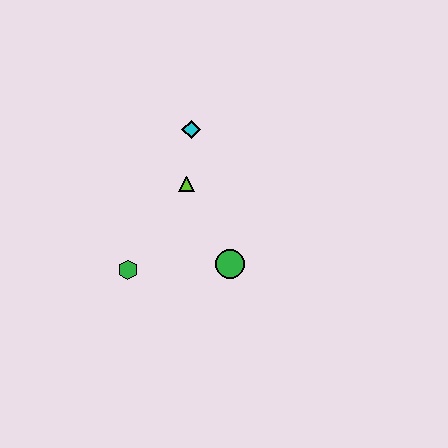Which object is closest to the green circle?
The lime triangle is closest to the green circle.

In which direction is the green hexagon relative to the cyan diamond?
The green hexagon is below the cyan diamond.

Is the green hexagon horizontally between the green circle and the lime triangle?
No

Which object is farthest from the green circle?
The cyan diamond is farthest from the green circle.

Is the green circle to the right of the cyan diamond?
Yes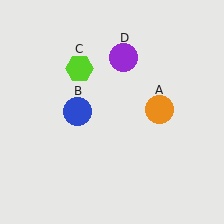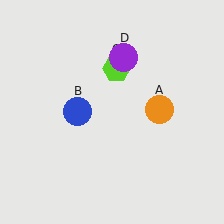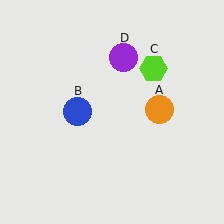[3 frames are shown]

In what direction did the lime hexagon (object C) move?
The lime hexagon (object C) moved right.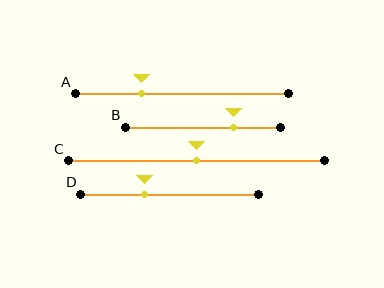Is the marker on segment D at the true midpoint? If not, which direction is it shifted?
No, the marker on segment D is shifted to the left by about 14% of the segment length.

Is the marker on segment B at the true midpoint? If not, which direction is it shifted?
No, the marker on segment B is shifted to the right by about 20% of the segment length.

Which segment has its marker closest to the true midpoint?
Segment C has its marker closest to the true midpoint.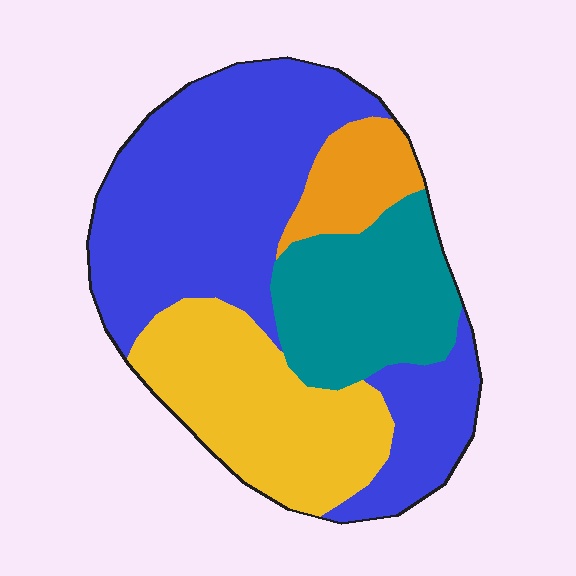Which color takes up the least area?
Orange, at roughly 10%.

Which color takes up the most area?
Blue, at roughly 50%.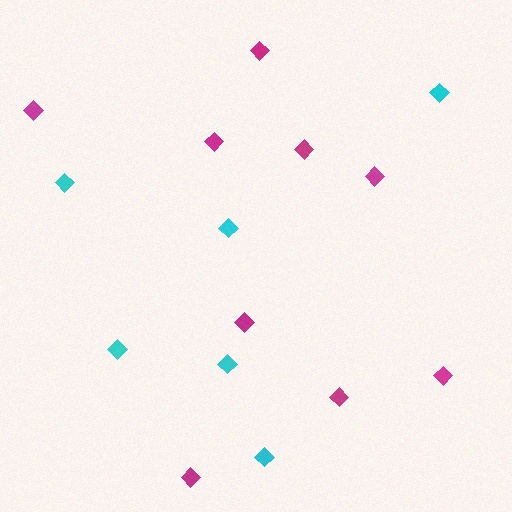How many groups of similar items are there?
There are 2 groups: one group of cyan diamonds (6) and one group of magenta diamonds (9).